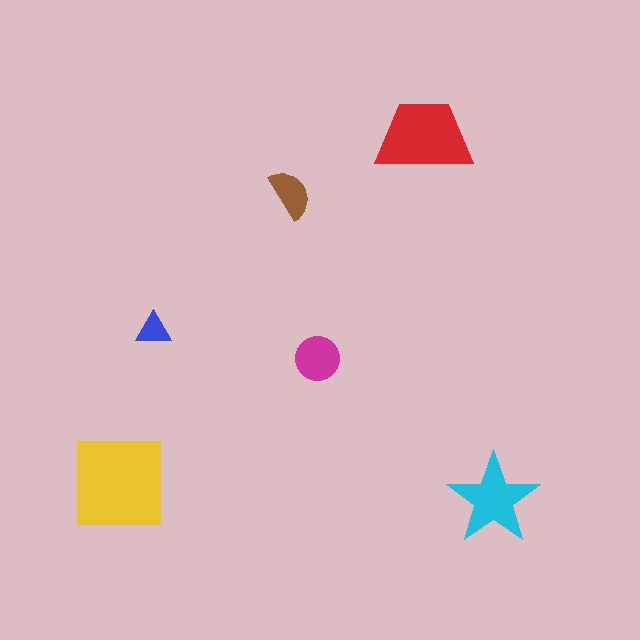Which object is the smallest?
The blue triangle.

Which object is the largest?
The yellow square.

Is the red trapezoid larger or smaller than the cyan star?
Larger.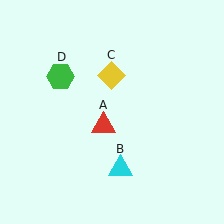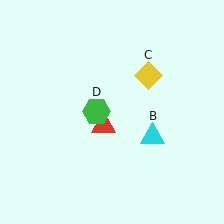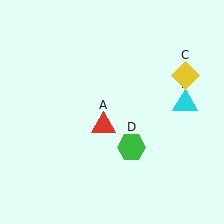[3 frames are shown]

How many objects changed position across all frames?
3 objects changed position: cyan triangle (object B), yellow diamond (object C), green hexagon (object D).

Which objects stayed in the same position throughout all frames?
Red triangle (object A) remained stationary.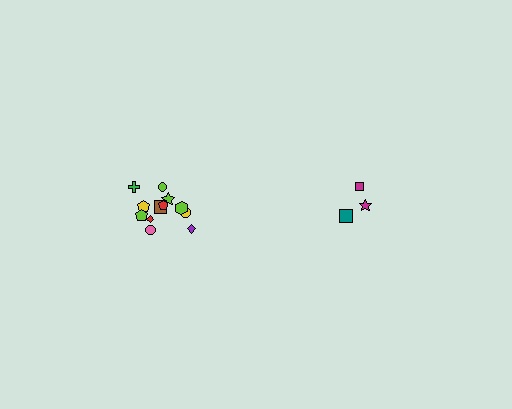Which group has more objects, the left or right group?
The left group.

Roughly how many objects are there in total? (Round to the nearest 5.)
Roughly 15 objects in total.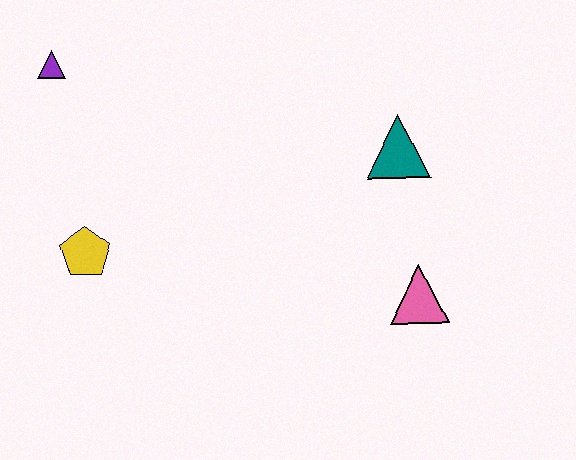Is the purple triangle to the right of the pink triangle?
No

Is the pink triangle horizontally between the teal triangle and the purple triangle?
No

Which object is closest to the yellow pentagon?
The purple triangle is closest to the yellow pentagon.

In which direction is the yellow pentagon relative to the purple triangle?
The yellow pentagon is below the purple triangle.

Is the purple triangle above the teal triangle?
Yes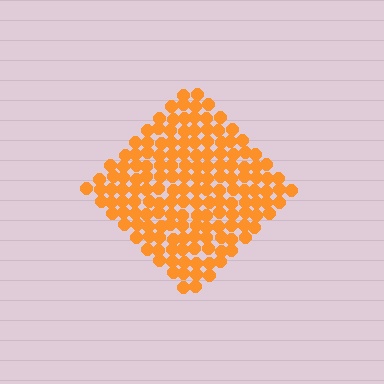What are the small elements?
The small elements are circles.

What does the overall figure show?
The overall figure shows a diamond.